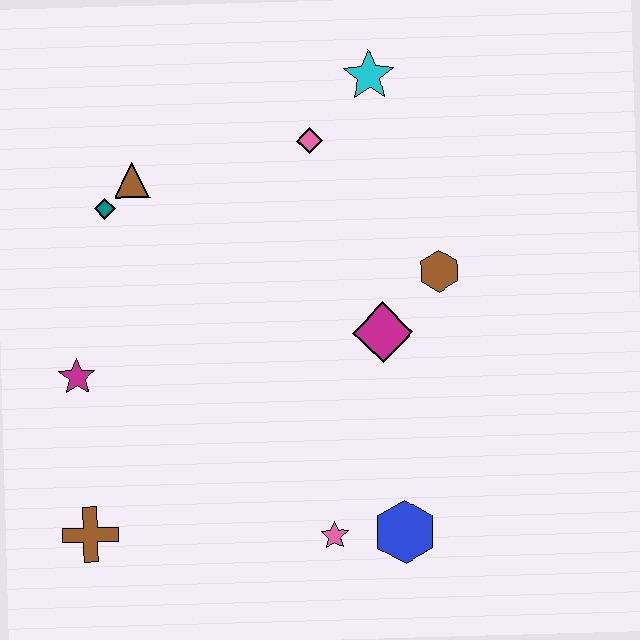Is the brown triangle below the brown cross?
No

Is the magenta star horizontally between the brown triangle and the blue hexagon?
No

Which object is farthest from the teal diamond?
The blue hexagon is farthest from the teal diamond.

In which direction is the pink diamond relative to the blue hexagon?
The pink diamond is above the blue hexagon.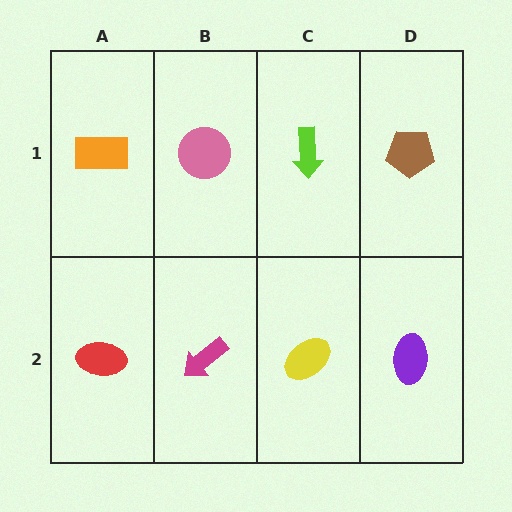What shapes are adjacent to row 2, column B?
A pink circle (row 1, column B), a red ellipse (row 2, column A), a yellow ellipse (row 2, column C).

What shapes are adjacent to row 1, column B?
A magenta arrow (row 2, column B), an orange rectangle (row 1, column A), a lime arrow (row 1, column C).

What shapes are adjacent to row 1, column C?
A yellow ellipse (row 2, column C), a pink circle (row 1, column B), a brown pentagon (row 1, column D).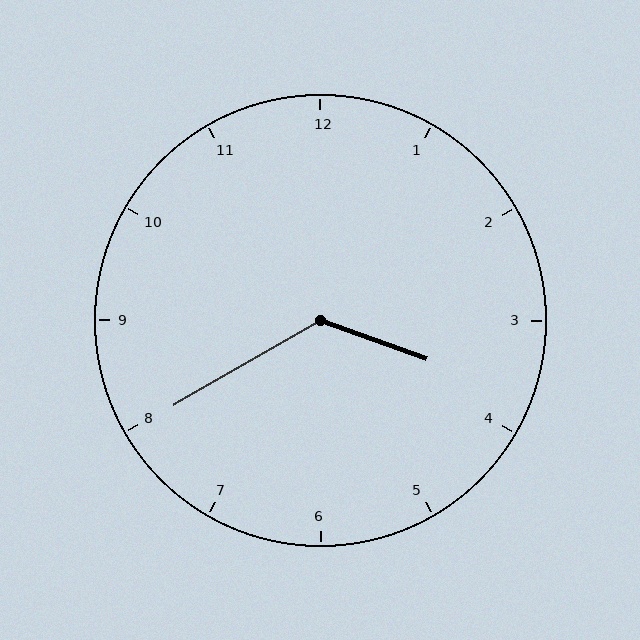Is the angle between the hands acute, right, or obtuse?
It is obtuse.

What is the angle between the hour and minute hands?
Approximately 130 degrees.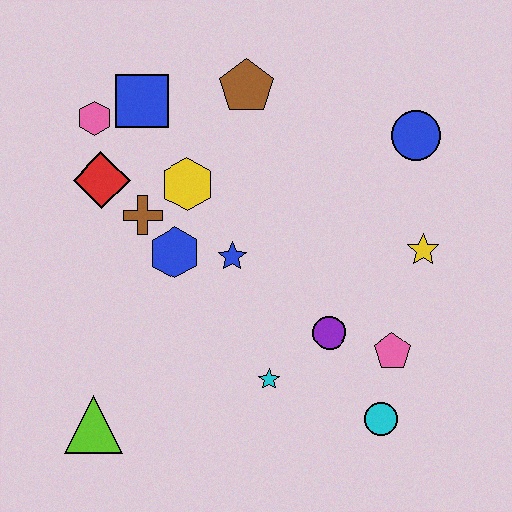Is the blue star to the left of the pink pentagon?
Yes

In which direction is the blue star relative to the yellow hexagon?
The blue star is below the yellow hexagon.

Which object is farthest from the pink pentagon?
The pink hexagon is farthest from the pink pentagon.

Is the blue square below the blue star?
No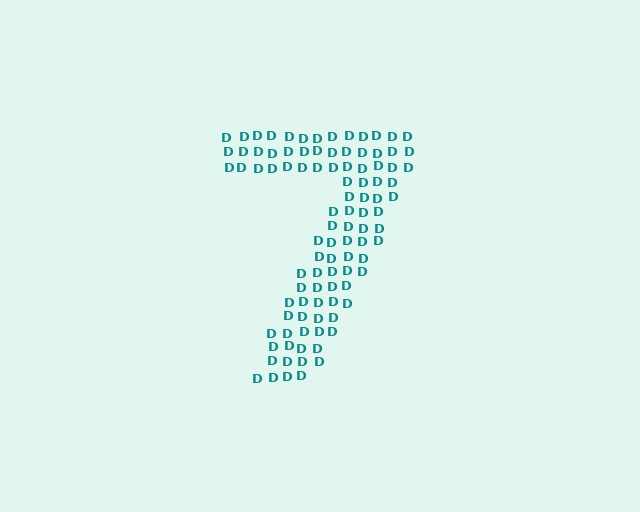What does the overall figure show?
The overall figure shows the digit 7.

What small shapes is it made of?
It is made of small letter D's.